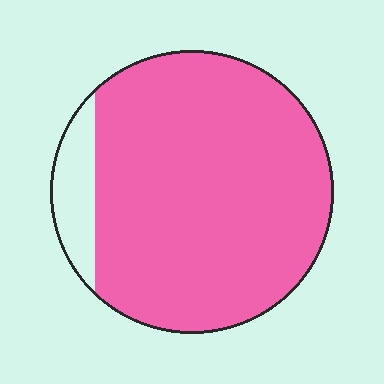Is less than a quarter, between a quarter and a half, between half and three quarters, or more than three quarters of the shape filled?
More than three quarters.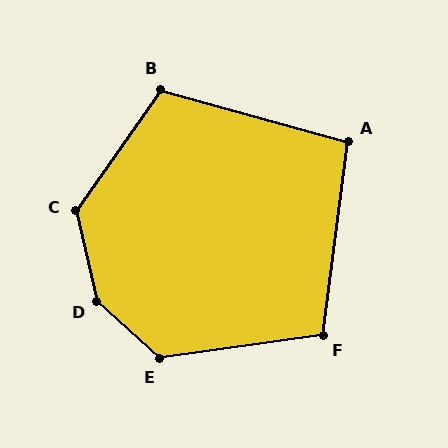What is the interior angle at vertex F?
Approximately 105 degrees (obtuse).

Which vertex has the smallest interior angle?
A, at approximately 98 degrees.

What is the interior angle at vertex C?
Approximately 132 degrees (obtuse).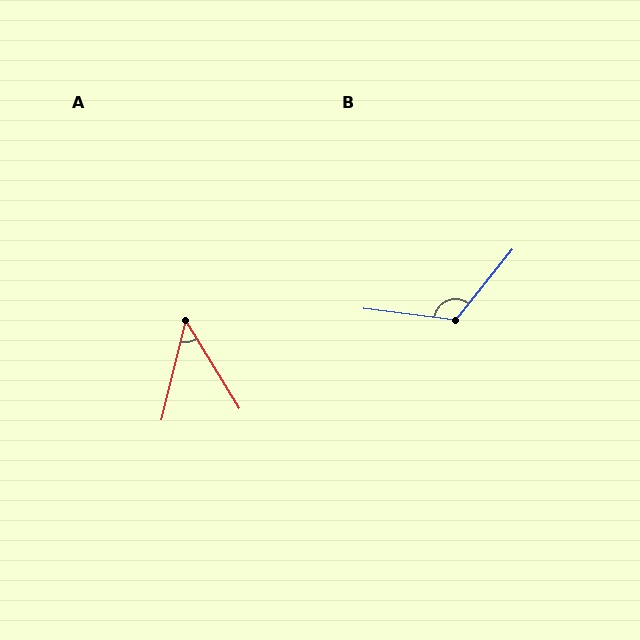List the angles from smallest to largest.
A (45°), B (122°).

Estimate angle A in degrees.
Approximately 45 degrees.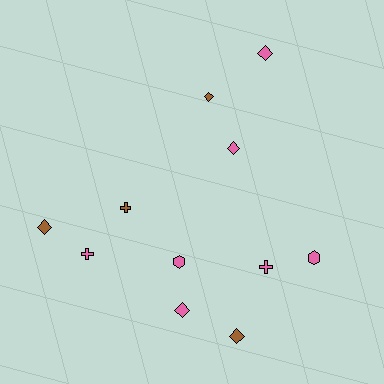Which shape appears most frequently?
Diamond, with 6 objects.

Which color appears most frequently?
Pink, with 7 objects.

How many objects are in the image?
There are 11 objects.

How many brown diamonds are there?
There are 3 brown diamonds.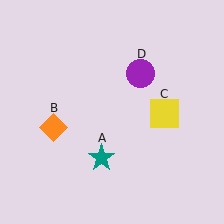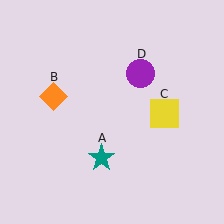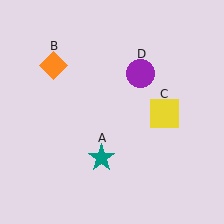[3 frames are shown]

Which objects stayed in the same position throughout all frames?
Teal star (object A) and yellow square (object C) and purple circle (object D) remained stationary.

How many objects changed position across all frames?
1 object changed position: orange diamond (object B).